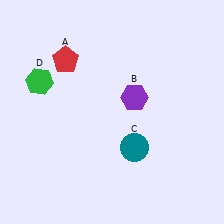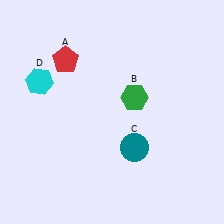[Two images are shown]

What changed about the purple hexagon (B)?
In Image 1, B is purple. In Image 2, it changed to green.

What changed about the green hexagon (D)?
In Image 1, D is green. In Image 2, it changed to cyan.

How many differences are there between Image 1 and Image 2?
There are 2 differences between the two images.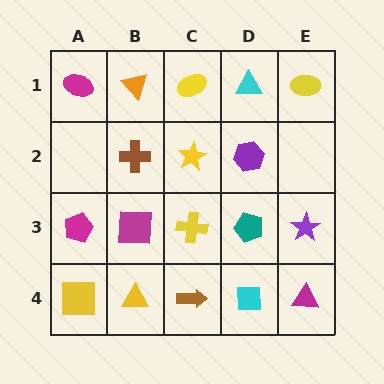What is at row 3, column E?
A purple star.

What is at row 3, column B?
A magenta square.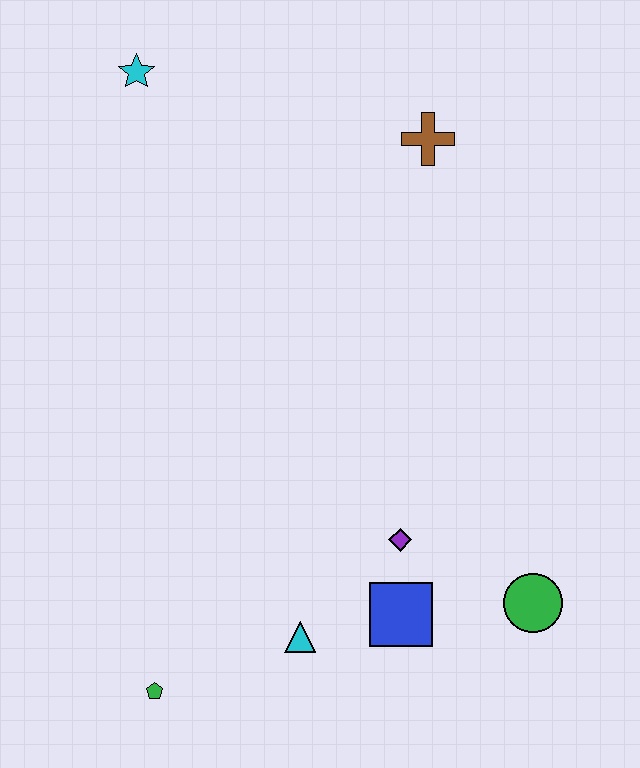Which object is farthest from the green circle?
The cyan star is farthest from the green circle.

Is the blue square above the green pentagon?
Yes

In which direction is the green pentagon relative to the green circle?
The green pentagon is to the left of the green circle.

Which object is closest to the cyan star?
The brown cross is closest to the cyan star.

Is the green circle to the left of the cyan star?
No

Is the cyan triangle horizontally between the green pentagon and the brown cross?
Yes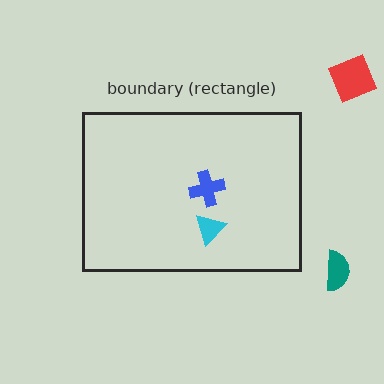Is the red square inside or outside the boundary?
Outside.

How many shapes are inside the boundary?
2 inside, 2 outside.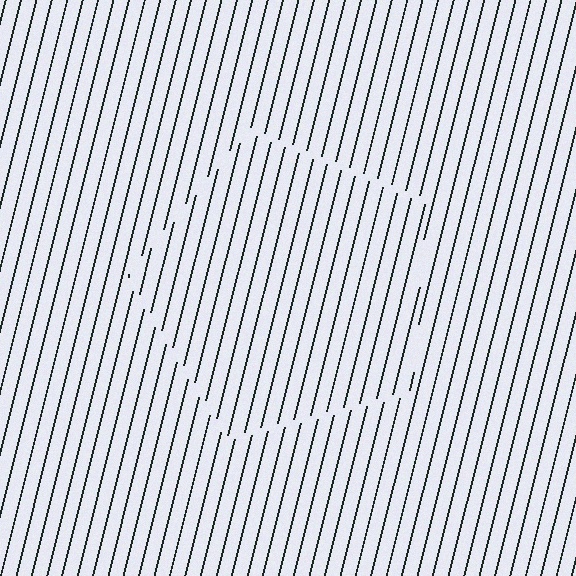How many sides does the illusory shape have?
5 sides — the line-ends trace a pentagon.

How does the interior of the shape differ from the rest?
The interior of the shape contains the same grating, shifted by half a period — the contour is defined by the phase discontinuity where line-ends from the inner and outer gratings abut.